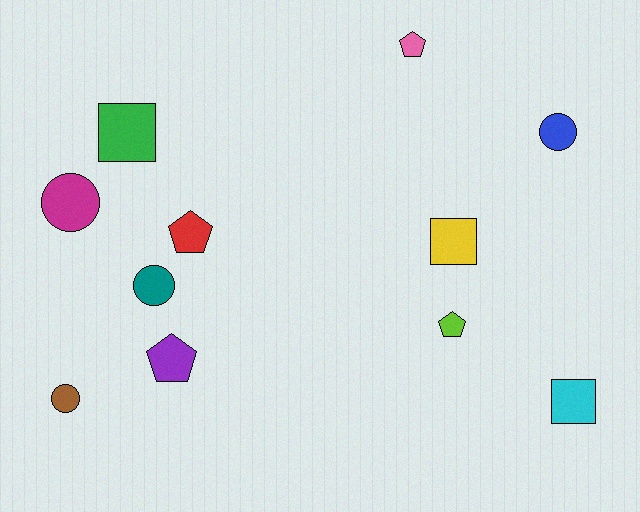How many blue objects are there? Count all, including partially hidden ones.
There is 1 blue object.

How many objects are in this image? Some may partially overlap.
There are 11 objects.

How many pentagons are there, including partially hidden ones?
There are 4 pentagons.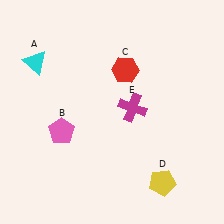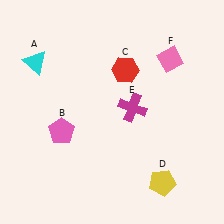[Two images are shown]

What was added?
A pink diamond (F) was added in Image 2.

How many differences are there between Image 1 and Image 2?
There is 1 difference between the two images.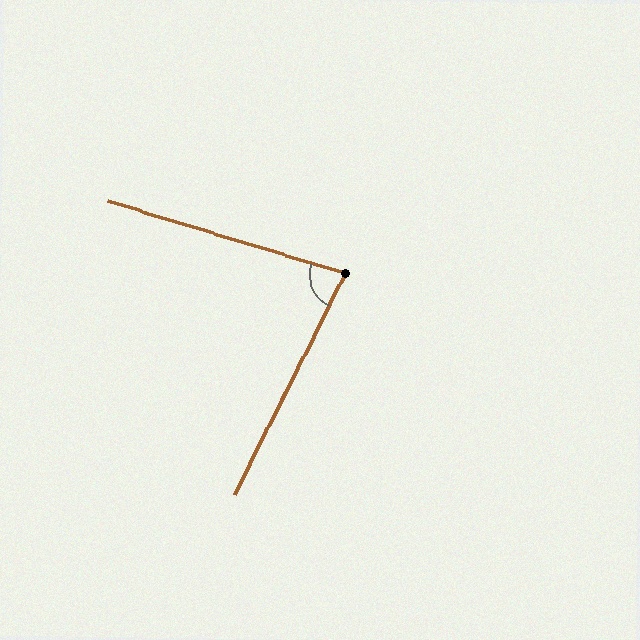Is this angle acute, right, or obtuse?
It is acute.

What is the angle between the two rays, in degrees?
Approximately 81 degrees.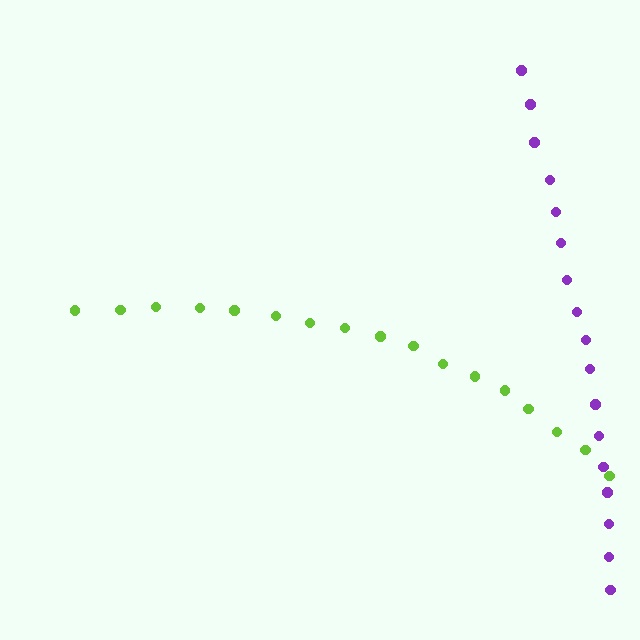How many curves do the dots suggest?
There are 2 distinct paths.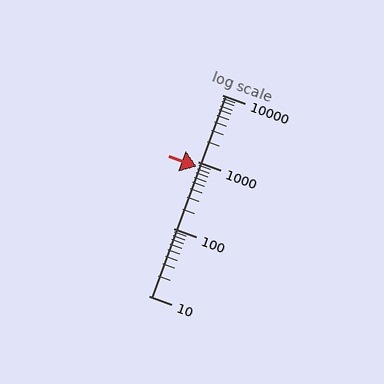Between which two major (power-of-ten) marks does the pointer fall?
The pointer is between 100 and 1000.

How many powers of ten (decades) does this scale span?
The scale spans 3 decades, from 10 to 10000.